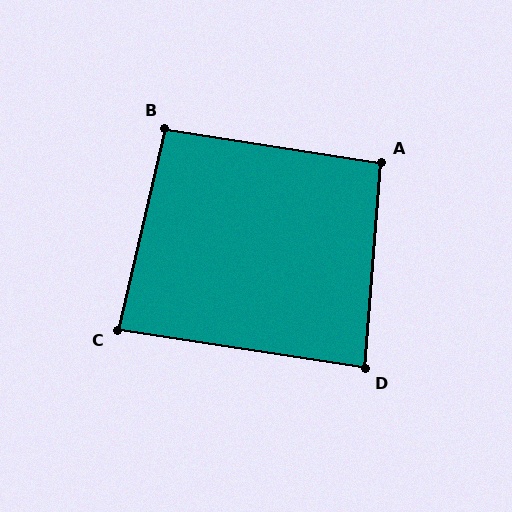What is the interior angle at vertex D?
Approximately 86 degrees (approximately right).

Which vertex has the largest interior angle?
A, at approximately 94 degrees.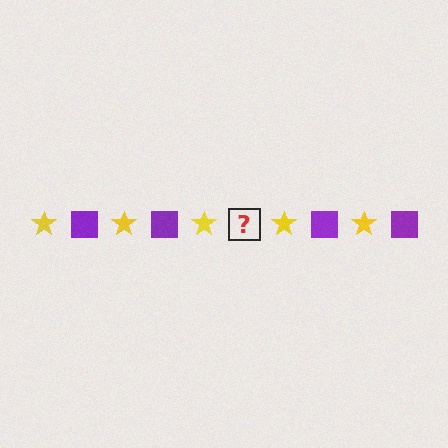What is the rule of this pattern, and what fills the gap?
The rule is that the pattern alternates between yellow star and purple square. The gap should be filled with a purple square.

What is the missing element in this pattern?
The missing element is a purple square.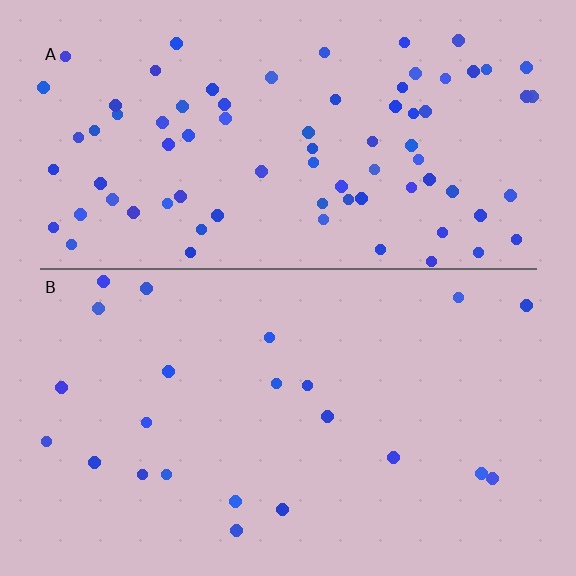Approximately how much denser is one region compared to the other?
Approximately 3.5× — region A over region B.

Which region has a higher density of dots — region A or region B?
A (the top).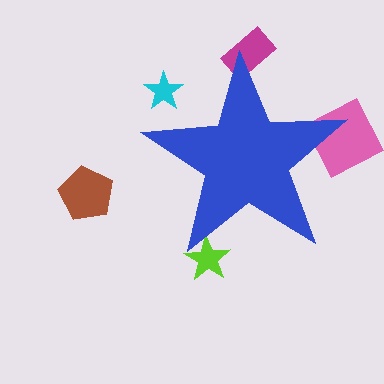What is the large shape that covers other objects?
A blue star.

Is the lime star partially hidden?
Yes, the lime star is partially hidden behind the blue star.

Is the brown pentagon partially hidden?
No, the brown pentagon is fully visible.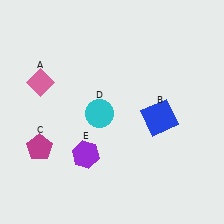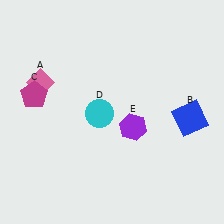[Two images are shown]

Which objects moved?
The objects that moved are: the blue square (B), the magenta pentagon (C), the purple hexagon (E).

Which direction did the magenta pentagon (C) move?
The magenta pentagon (C) moved up.